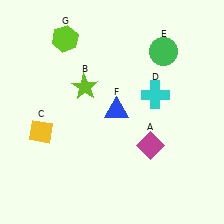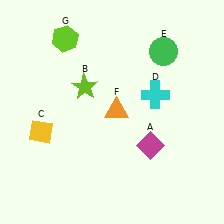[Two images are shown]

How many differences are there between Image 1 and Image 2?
There is 1 difference between the two images.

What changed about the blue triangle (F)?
In Image 1, F is blue. In Image 2, it changed to orange.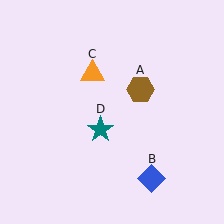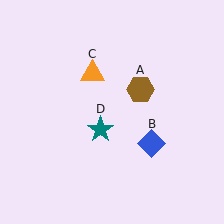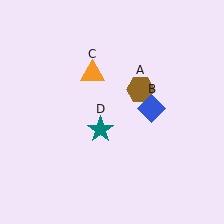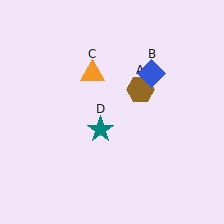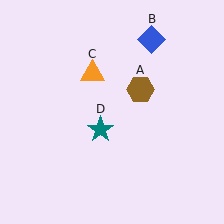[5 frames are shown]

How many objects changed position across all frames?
1 object changed position: blue diamond (object B).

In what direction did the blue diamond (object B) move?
The blue diamond (object B) moved up.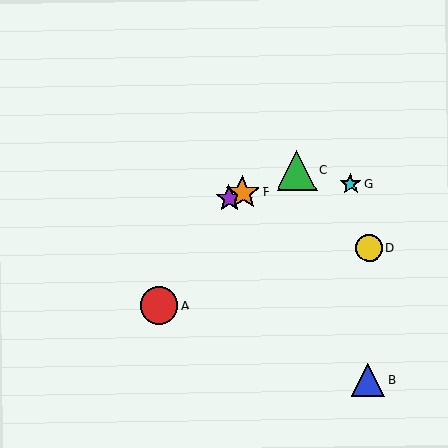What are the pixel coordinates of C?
Object C is at (297, 170).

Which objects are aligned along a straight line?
Objects C, E, F are aligned along a straight line.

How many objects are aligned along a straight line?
3 objects (C, E, F) are aligned along a straight line.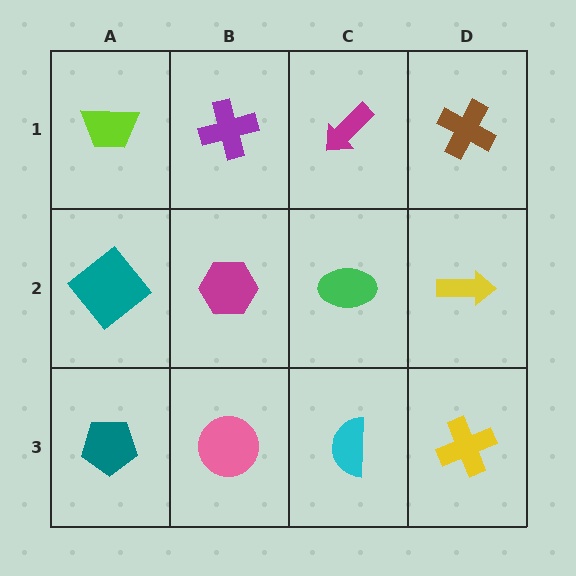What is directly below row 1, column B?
A magenta hexagon.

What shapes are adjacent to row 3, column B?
A magenta hexagon (row 2, column B), a teal pentagon (row 3, column A), a cyan semicircle (row 3, column C).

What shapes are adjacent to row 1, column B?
A magenta hexagon (row 2, column B), a lime trapezoid (row 1, column A), a magenta arrow (row 1, column C).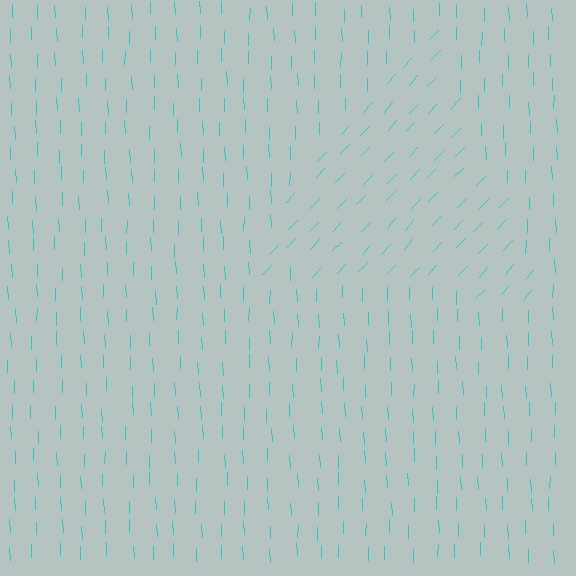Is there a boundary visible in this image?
Yes, there is a texture boundary formed by a change in line orientation.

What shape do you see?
I see a triangle.